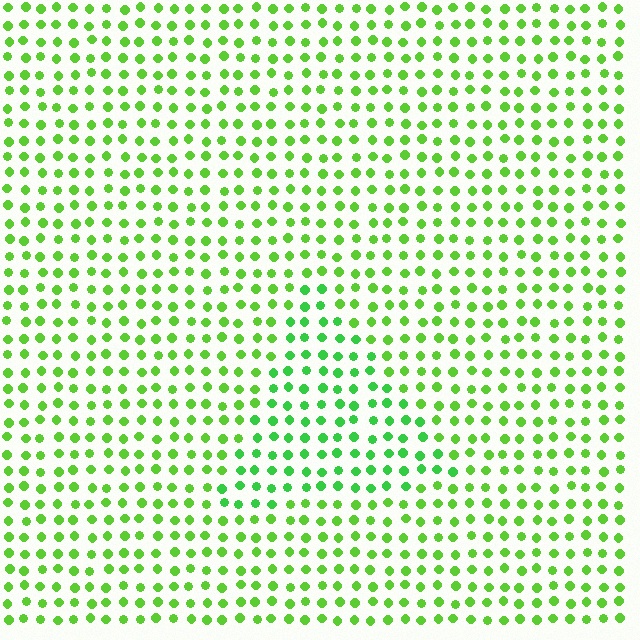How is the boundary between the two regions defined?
The boundary is defined purely by a slight shift in hue (about 22 degrees). Spacing, size, and orientation are identical on both sides.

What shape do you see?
I see a triangle.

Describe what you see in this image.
The image is filled with small lime elements in a uniform arrangement. A triangle-shaped region is visible where the elements are tinted to a slightly different hue, forming a subtle color boundary.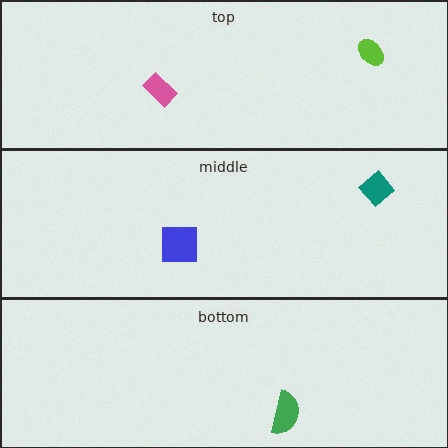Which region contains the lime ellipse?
The top region.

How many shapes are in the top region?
2.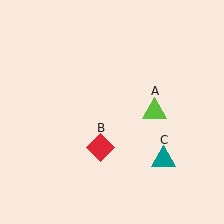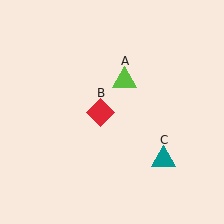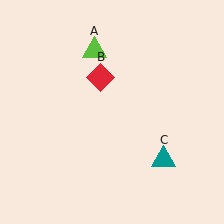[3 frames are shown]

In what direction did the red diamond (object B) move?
The red diamond (object B) moved up.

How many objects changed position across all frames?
2 objects changed position: lime triangle (object A), red diamond (object B).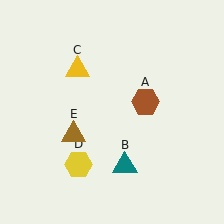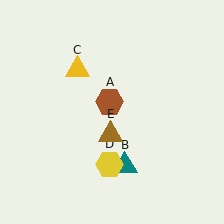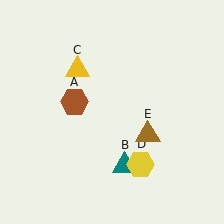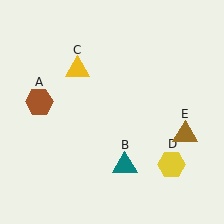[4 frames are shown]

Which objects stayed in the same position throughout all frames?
Teal triangle (object B) and yellow triangle (object C) remained stationary.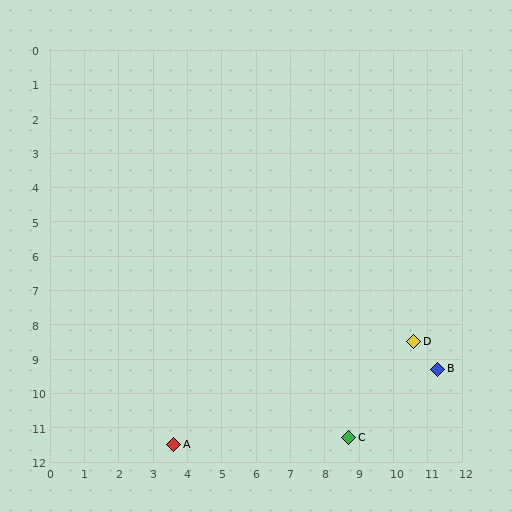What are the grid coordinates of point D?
Point D is at approximately (10.6, 8.5).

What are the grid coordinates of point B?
Point B is at approximately (11.3, 9.3).